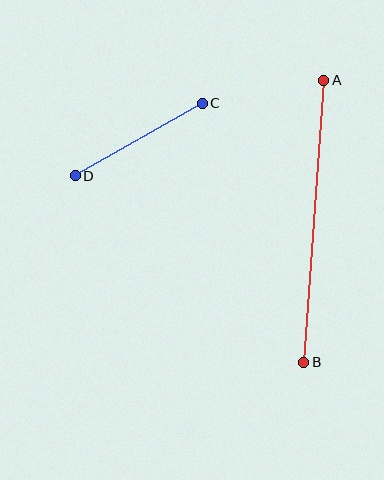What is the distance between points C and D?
The distance is approximately 146 pixels.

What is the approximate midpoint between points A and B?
The midpoint is at approximately (314, 221) pixels.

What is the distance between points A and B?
The distance is approximately 282 pixels.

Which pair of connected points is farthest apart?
Points A and B are farthest apart.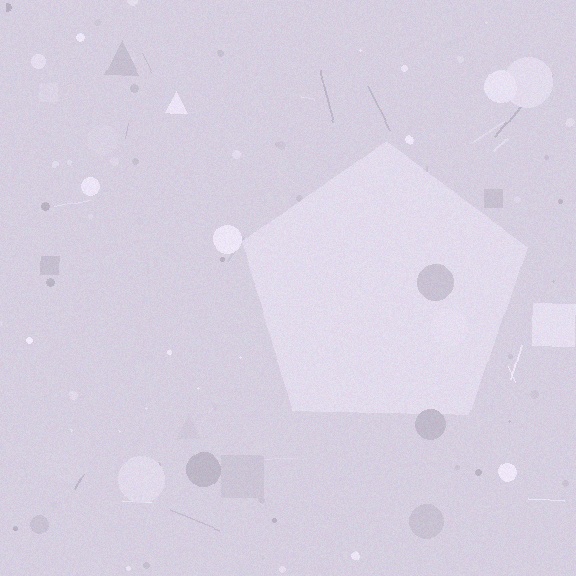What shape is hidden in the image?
A pentagon is hidden in the image.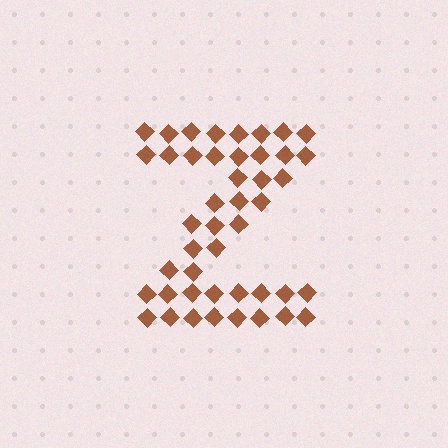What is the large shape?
The large shape is the letter Z.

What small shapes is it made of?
It is made of small diamonds.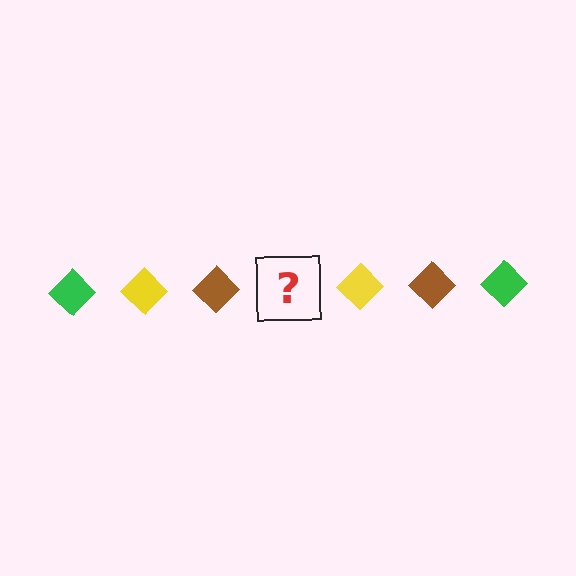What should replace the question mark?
The question mark should be replaced with a green diamond.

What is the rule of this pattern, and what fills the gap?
The rule is that the pattern cycles through green, yellow, brown diamonds. The gap should be filled with a green diamond.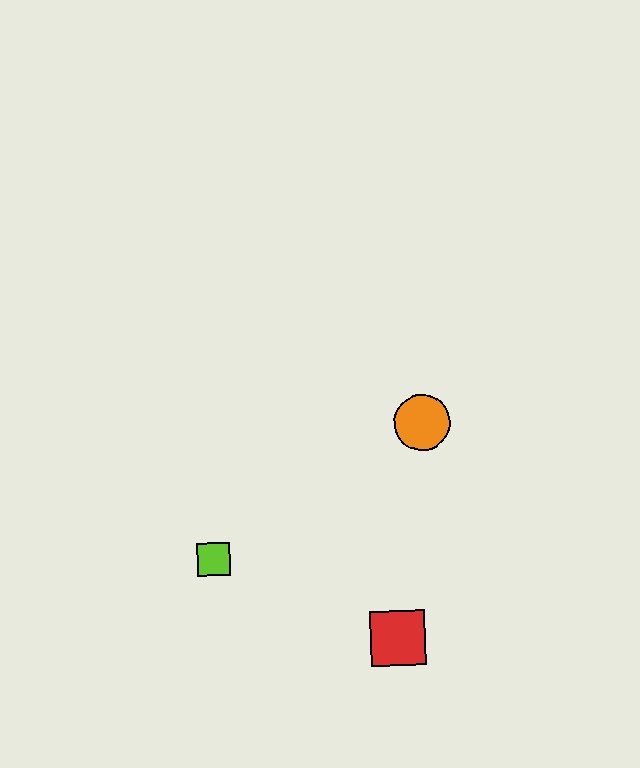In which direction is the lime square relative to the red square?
The lime square is to the left of the red square.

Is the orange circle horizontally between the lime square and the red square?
No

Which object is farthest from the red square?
The orange circle is farthest from the red square.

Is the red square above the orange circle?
No